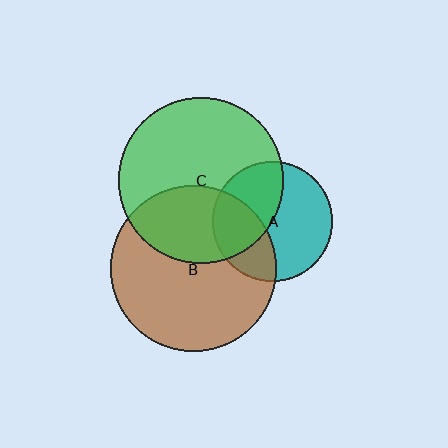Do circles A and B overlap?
Yes.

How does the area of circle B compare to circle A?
Approximately 1.9 times.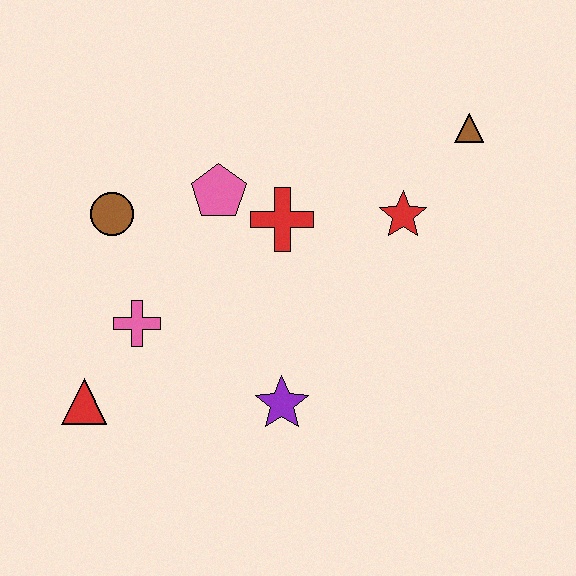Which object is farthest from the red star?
The red triangle is farthest from the red star.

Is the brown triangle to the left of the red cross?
No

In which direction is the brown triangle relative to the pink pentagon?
The brown triangle is to the right of the pink pentagon.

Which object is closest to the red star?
The brown triangle is closest to the red star.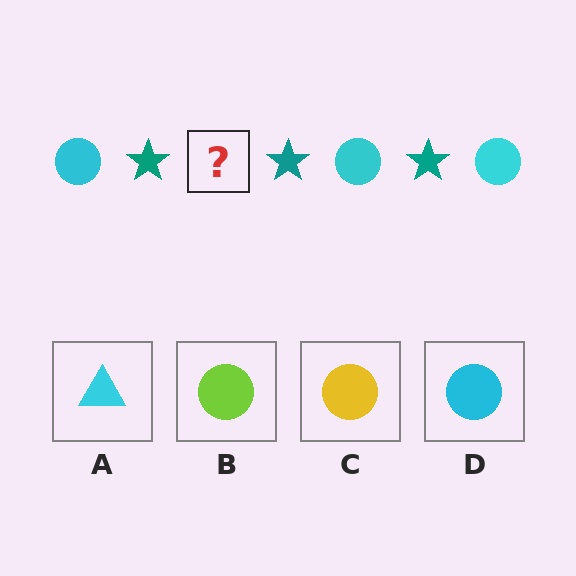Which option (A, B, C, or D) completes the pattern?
D.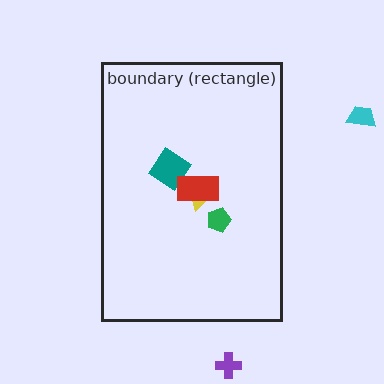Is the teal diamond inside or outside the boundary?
Inside.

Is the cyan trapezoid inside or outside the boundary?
Outside.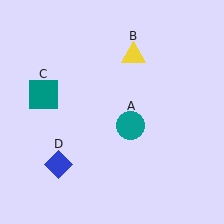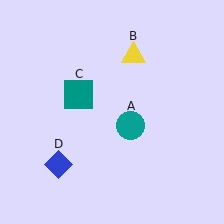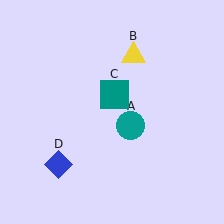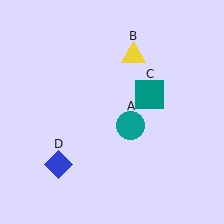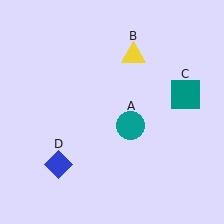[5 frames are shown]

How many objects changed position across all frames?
1 object changed position: teal square (object C).